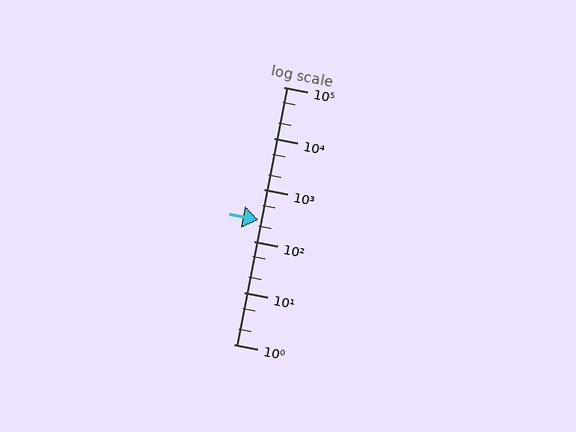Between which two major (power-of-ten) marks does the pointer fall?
The pointer is between 100 and 1000.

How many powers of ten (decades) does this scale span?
The scale spans 5 decades, from 1 to 100000.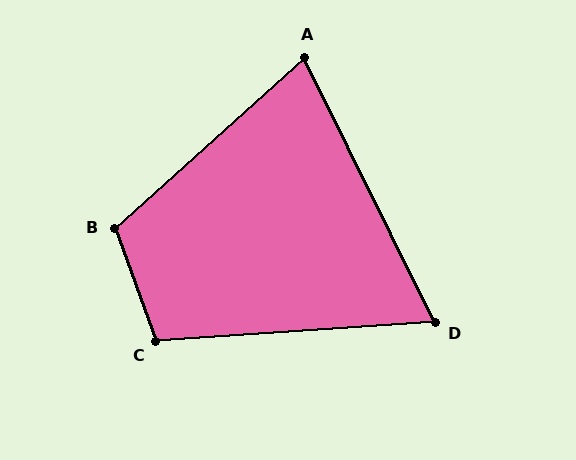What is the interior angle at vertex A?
Approximately 74 degrees (acute).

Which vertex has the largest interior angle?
B, at approximately 112 degrees.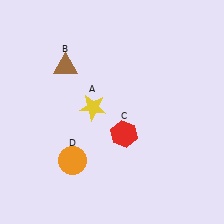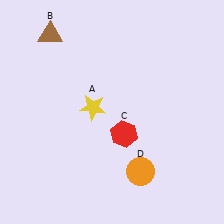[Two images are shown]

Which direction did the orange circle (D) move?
The orange circle (D) moved right.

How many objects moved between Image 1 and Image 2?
2 objects moved between the two images.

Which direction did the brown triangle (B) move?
The brown triangle (B) moved up.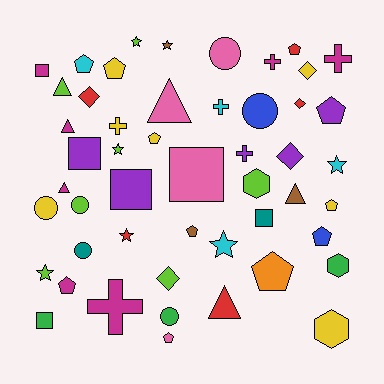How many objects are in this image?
There are 50 objects.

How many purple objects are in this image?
There are 5 purple objects.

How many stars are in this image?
There are 7 stars.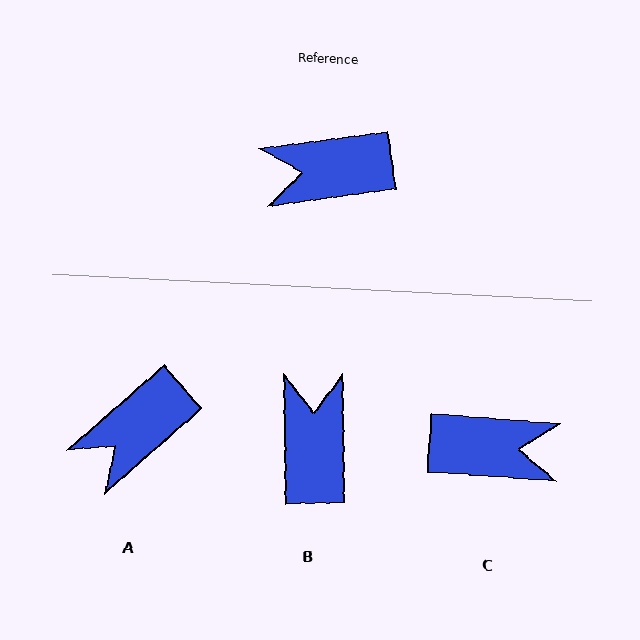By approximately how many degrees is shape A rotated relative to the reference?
Approximately 34 degrees counter-clockwise.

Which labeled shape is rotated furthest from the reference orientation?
C, about 168 degrees away.